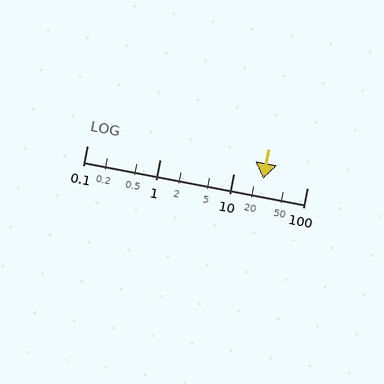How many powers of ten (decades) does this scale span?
The scale spans 3 decades, from 0.1 to 100.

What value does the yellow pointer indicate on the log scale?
The pointer indicates approximately 25.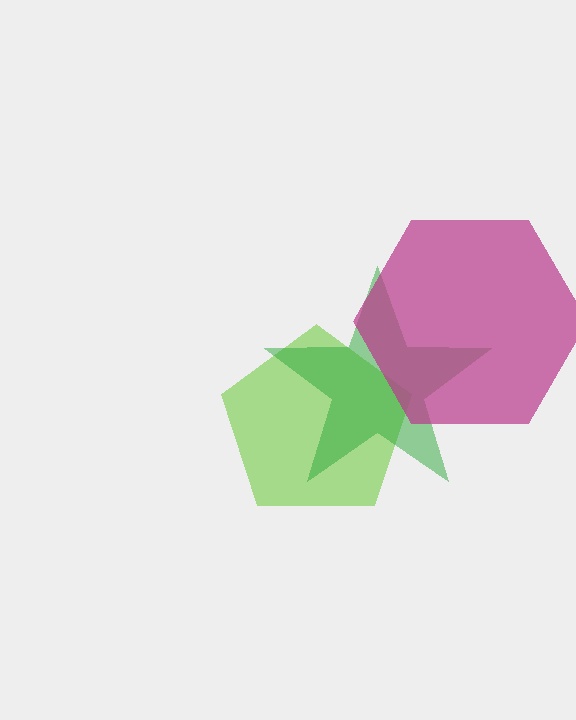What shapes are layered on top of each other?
The layered shapes are: a lime pentagon, a green star, a magenta hexagon.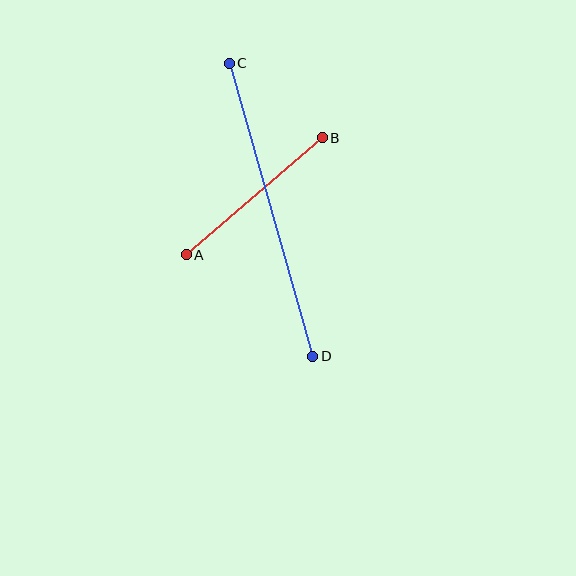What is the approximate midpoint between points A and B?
The midpoint is at approximately (254, 196) pixels.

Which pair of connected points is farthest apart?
Points C and D are farthest apart.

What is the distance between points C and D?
The distance is approximately 305 pixels.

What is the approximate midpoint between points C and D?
The midpoint is at approximately (271, 210) pixels.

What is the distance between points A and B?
The distance is approximately 179 pixels.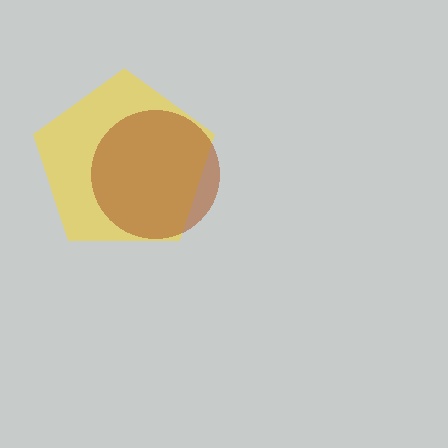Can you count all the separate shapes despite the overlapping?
Yes, there are 2 separate shapes.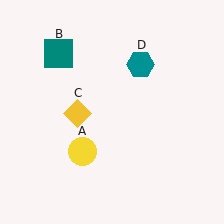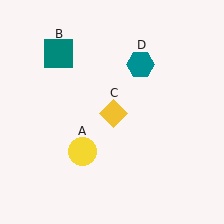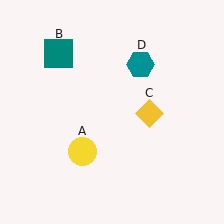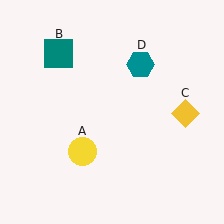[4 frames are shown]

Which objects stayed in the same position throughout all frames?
Yellow circle (object A) and teal square (object B) and teal hexagon (object D) remained stationary.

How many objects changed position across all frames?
1 object changed position: yellow diamond (object C).